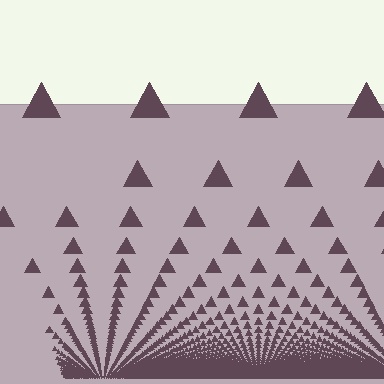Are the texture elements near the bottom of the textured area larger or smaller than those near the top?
Smaller. The gradient is inverted — elements near the bottom are smaller and denser.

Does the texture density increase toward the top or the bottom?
Density increases toward the bottom.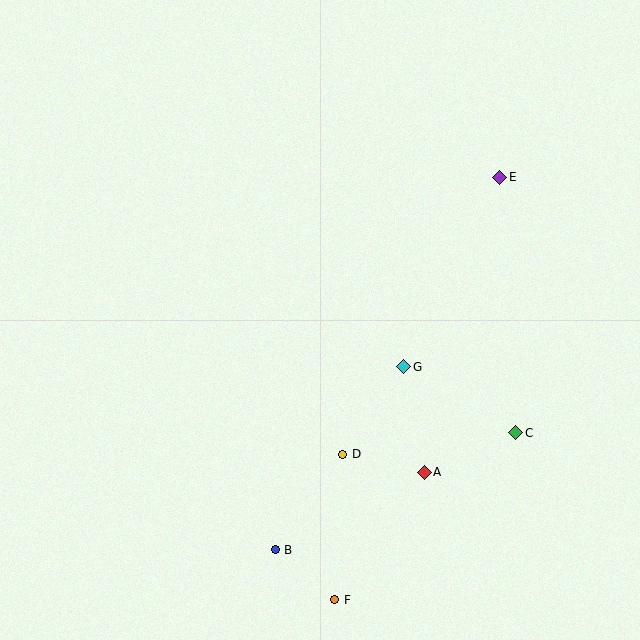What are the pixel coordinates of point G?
Point G is at (404, 367).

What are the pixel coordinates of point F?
Point F is at (335, 600).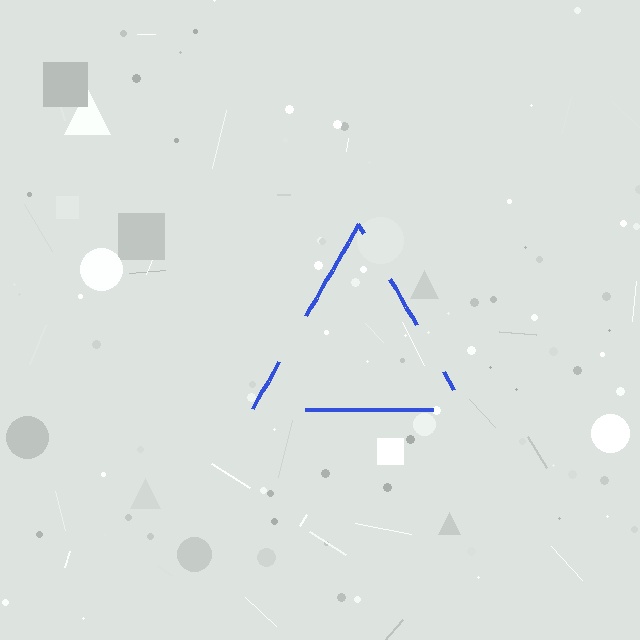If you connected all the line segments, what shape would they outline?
They would outline a triangle.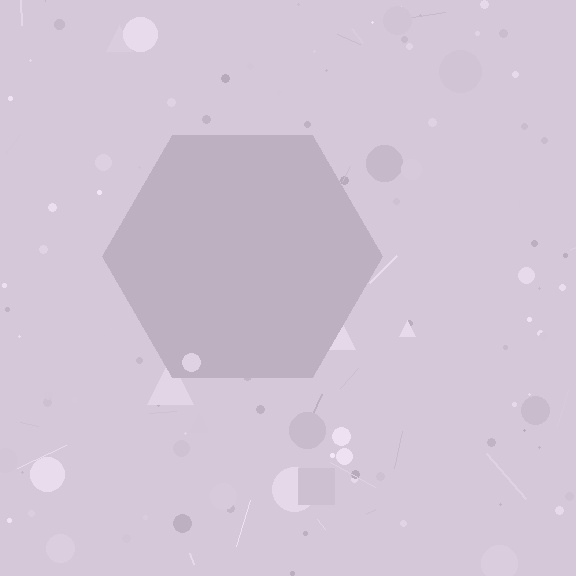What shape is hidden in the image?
A hexagon is hidden in the image.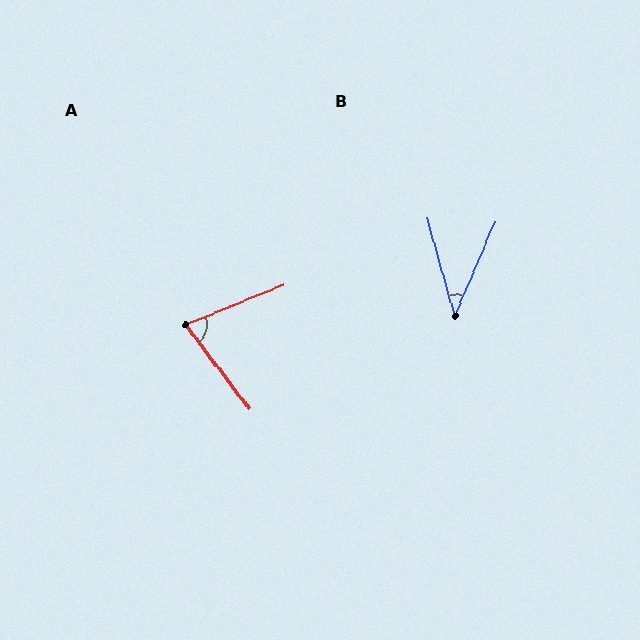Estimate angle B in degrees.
Approximately 39 degrees.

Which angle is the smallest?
B, at approximately 39 degrees.